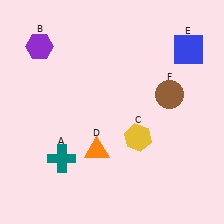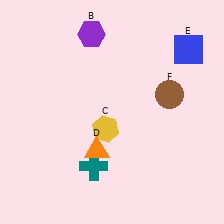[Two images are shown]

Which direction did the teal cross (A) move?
The teal cross (A) moved right.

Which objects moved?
The objects that moved are: the teal cross (A), the purple hexagon (B), the yellow hexagon (C).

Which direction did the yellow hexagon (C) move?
The yellow hexagon (C) moved left.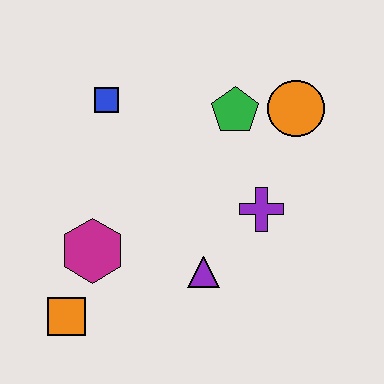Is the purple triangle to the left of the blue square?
No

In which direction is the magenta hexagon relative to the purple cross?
The magenta hexagon is to the left of the purple cross.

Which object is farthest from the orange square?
The orange circle is farthest from the orange square.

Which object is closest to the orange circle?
The green pentagon is closest to the orange circle.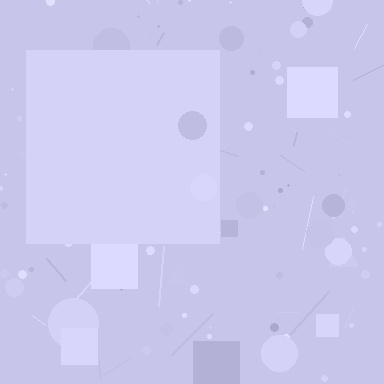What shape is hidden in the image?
A square is hidden in the image.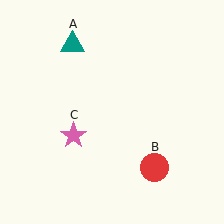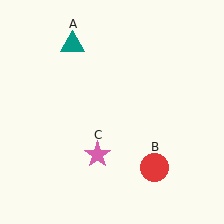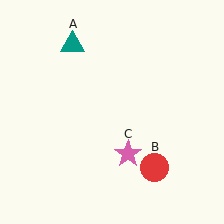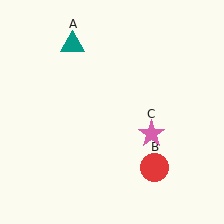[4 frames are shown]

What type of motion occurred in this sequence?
The pink star (object C) rotated counterclockwise around the center of the scene.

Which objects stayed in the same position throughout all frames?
Teal triangle (object A) and red circle (object B) remained stationary.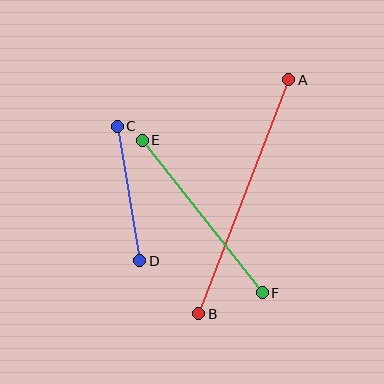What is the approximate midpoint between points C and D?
The midpoint is at approximately (128, 194) pixels.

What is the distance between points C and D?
The distance is approximately 136 pixels.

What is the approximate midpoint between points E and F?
The midpoint is at approximately (202, 217) pixels.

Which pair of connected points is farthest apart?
Points A and B are farthest apart.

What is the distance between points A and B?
The distance is approximately 251 pixels.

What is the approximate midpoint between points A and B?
The midpoint is at approximately (244, 197) pixels.